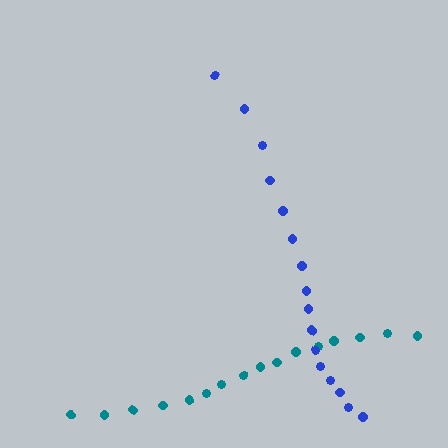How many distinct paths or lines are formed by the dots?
There are 2 distinct paths.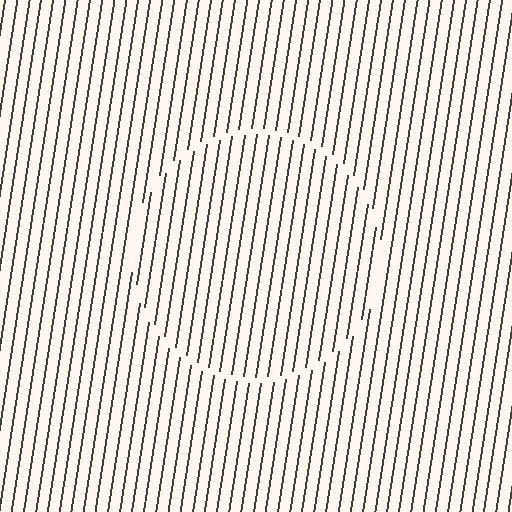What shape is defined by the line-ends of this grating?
An illusory circle. The interior of the shape contains the same grating, shifted by half a period — the contour is defined by the phase discontinuity where line-ends from the inner and outer gratings abut.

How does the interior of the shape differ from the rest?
The interior of the shape contains the same grating, shifted by half a period — the contour is defined by the phase discontinuity where line-ends from the inner and outer gratings abut.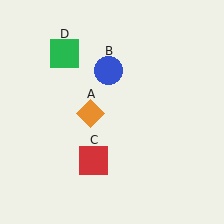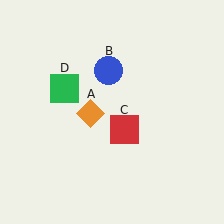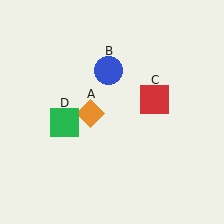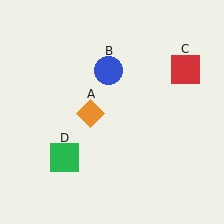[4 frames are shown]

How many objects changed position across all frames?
2 objects changed position: red square (object C), green square (object D).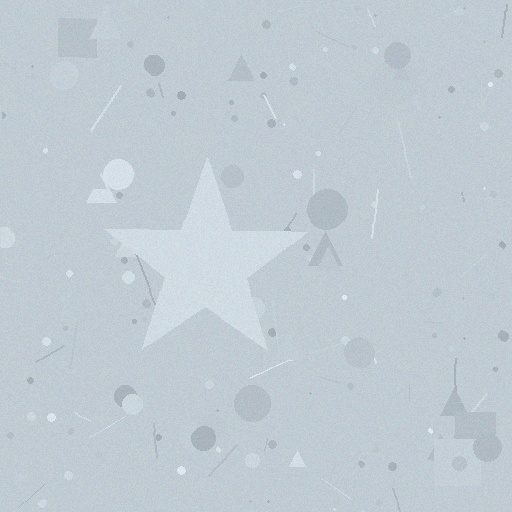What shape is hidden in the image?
A star is hidden in the image.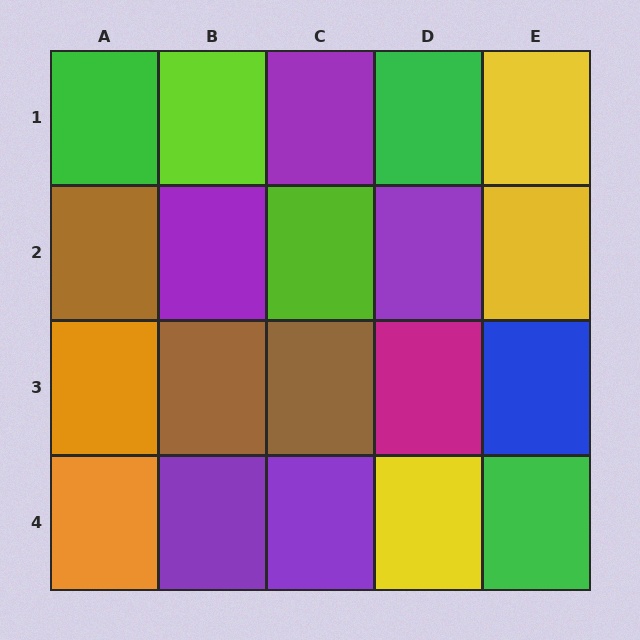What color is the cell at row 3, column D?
Magenta.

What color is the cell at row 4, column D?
Yellow.